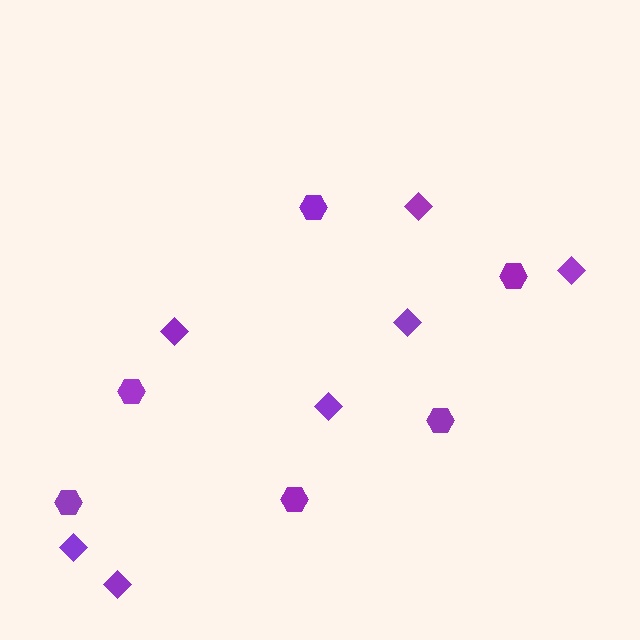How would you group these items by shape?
There are 2 groups: one group of diamonds (7) and one group of hexagons (6).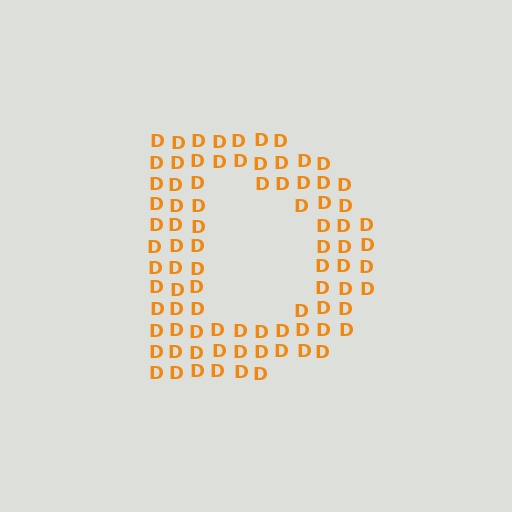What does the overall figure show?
The overall figure shows the letter D.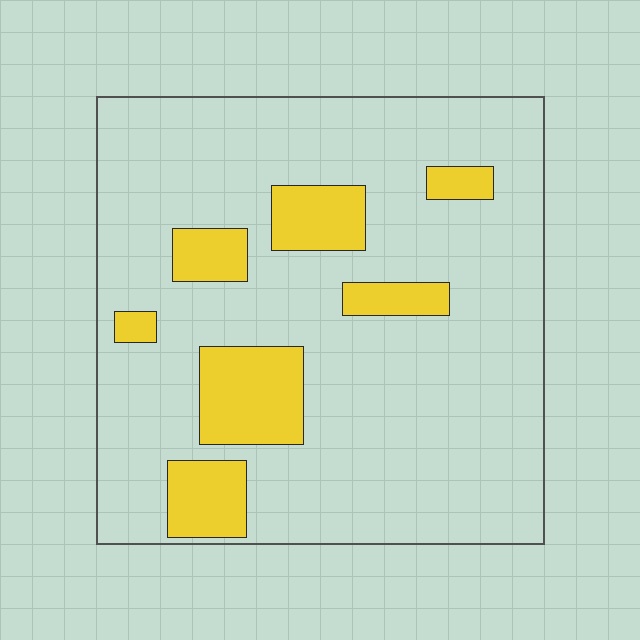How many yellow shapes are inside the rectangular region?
7.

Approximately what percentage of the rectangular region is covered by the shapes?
Approximately 15%.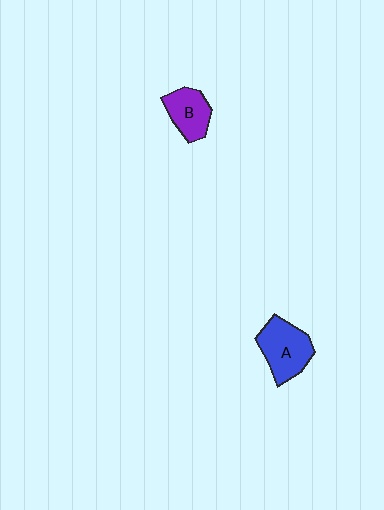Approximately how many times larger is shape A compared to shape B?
Approximately 1.4 times.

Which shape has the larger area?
Shape A (blue).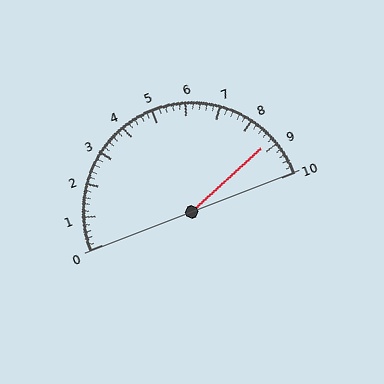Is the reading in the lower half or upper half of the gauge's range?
The reading is in the upper half of the range (0 to 10).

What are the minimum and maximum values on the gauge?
The gauge ranges from 0 to 10.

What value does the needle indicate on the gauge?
The needle indicates approximately 8.8.